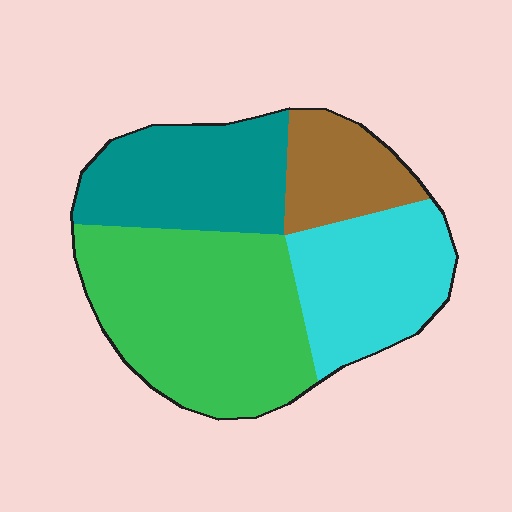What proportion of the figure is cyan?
Cyan covers roughly 25% of the figure.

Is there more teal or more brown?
Teal.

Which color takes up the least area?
Brown, at roughly 15%.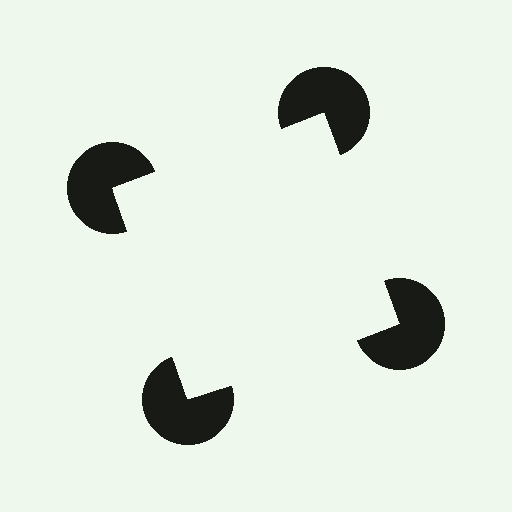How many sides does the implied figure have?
4 sides.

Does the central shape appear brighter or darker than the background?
It typically appears slightly brighter than the background, even though no actual brightness change is drawn.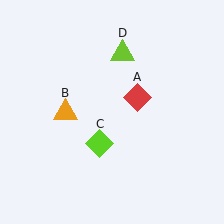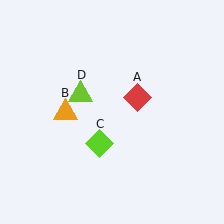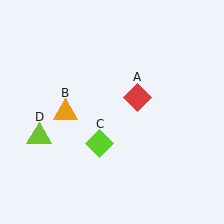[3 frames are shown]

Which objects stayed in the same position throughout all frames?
Red diamond (object A) and orange triangle (object B) and lime diamond (object C) remained stationary.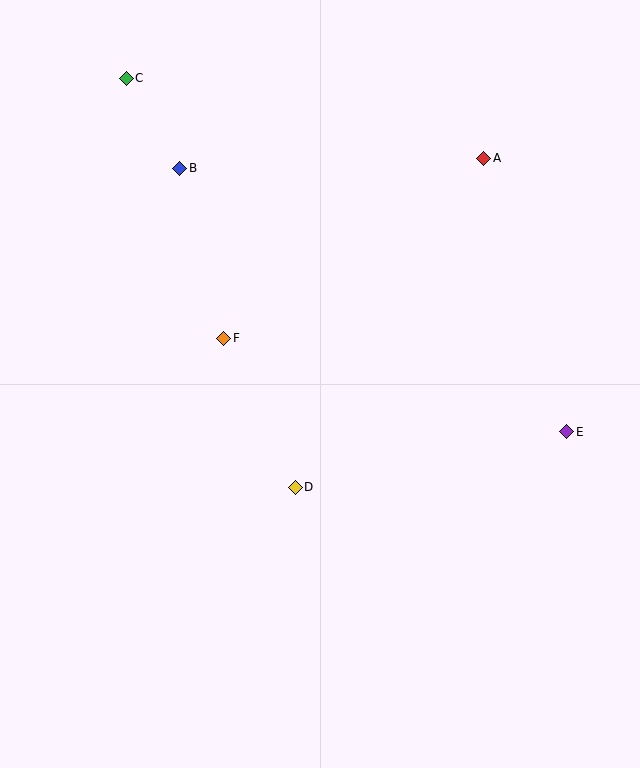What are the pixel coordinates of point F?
Point F is at (224, 338).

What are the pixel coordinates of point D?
Point D is at (295, 487).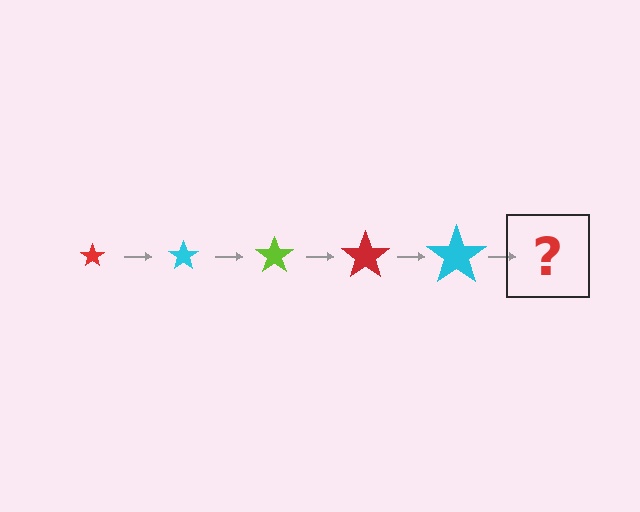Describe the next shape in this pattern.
It should be a lime star, larger than the previous one.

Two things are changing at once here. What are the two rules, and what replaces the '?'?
The two rules are that the star grows larger each step and the color cycles through red, cyan, and lime. The '?' should be a lime star, larger than the previous one.